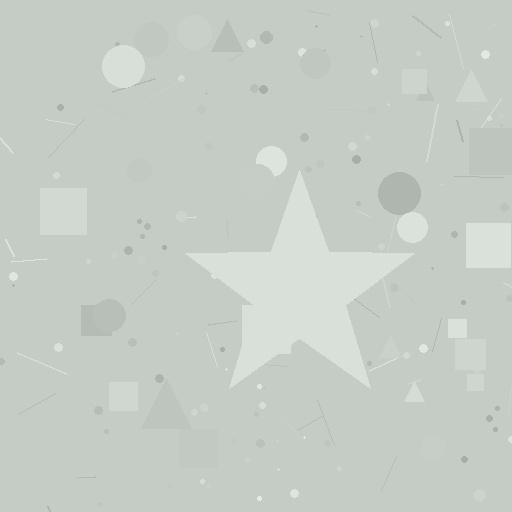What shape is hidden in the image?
A star is hidden in the image.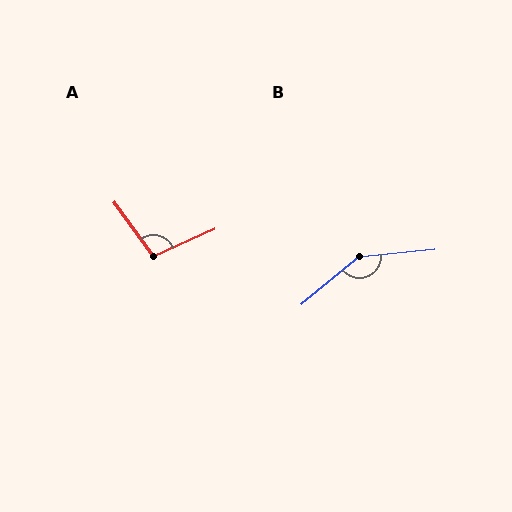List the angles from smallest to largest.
A (102°), B (146°).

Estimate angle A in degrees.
Approximately 102 degrees.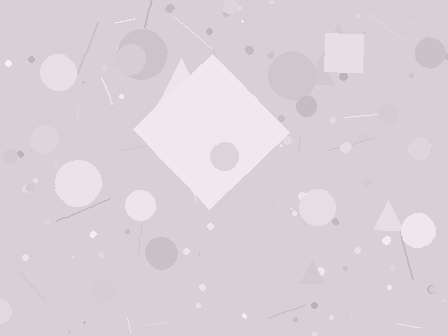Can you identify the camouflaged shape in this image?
The camouflaged shape is a diamond.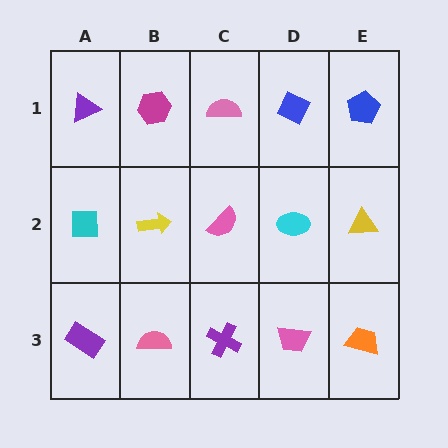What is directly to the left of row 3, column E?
A pink trapezoid.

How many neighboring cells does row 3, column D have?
3.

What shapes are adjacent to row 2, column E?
A blue pentagon (row 1, column E), an orange trapezoid (row 3, column E), a cyan ellipse (row 2, column D).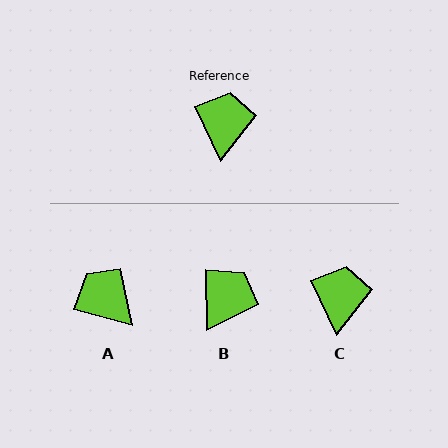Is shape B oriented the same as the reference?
No, it is off by about 25 degrees.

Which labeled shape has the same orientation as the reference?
C.